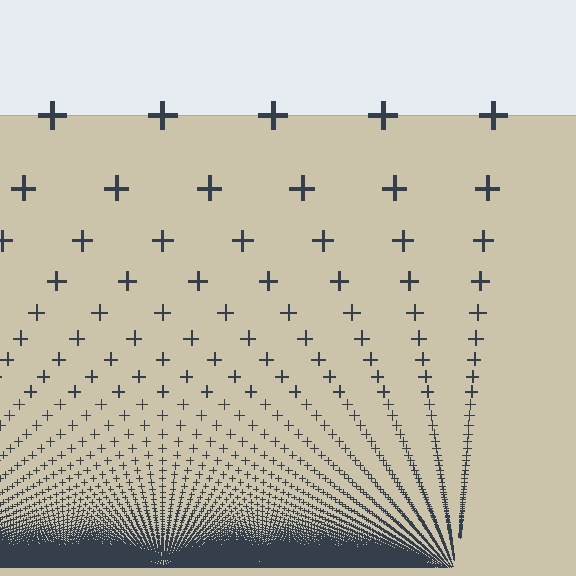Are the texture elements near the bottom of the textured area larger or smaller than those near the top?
Smaller. The gradient is inverted — elements near the bottom are smaller and denser.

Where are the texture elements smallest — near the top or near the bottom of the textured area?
Near the bottom.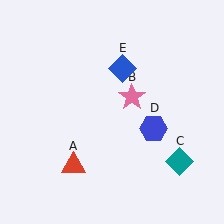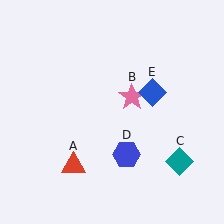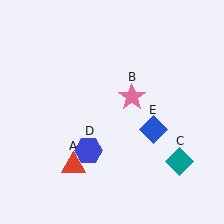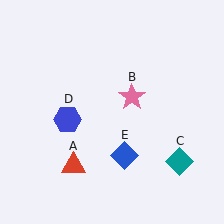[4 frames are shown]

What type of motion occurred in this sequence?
The blue hexagon (object D), blue diamond (object E) rotated clockwise around the center of the scene.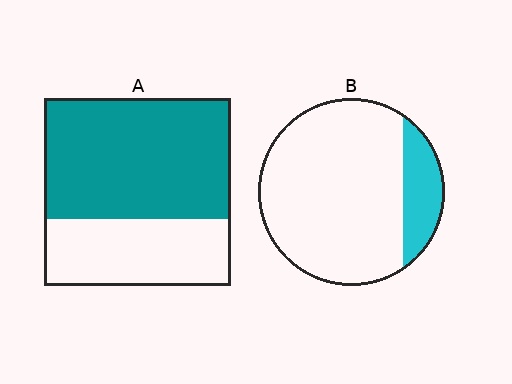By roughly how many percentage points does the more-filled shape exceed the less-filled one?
By roughly 50 percentage points (A over B).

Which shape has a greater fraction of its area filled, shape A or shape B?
Shape A.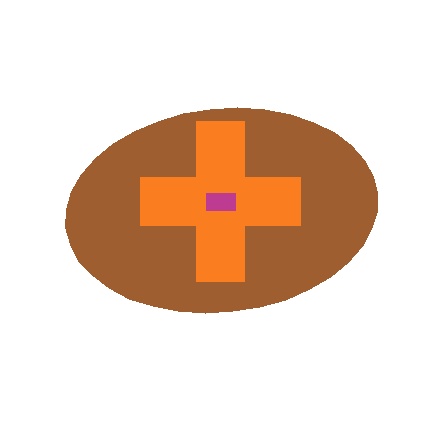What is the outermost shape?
The brown ellipse.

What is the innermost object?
The magenta rectangle.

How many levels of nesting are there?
3.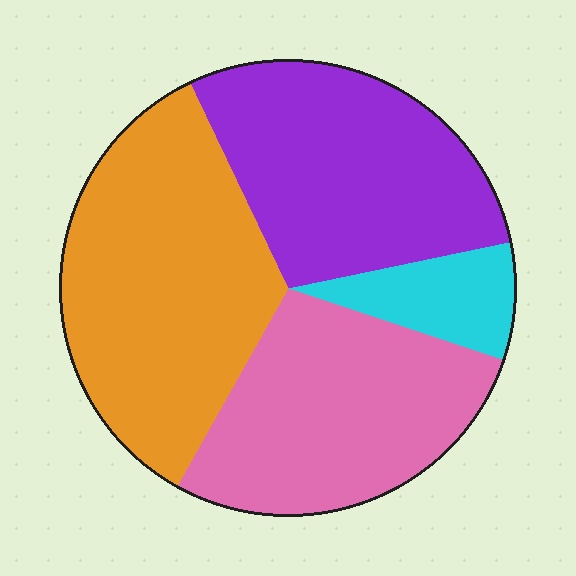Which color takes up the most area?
Orange, at roughly 35%.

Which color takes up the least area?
Cyan, at roughly 10%.